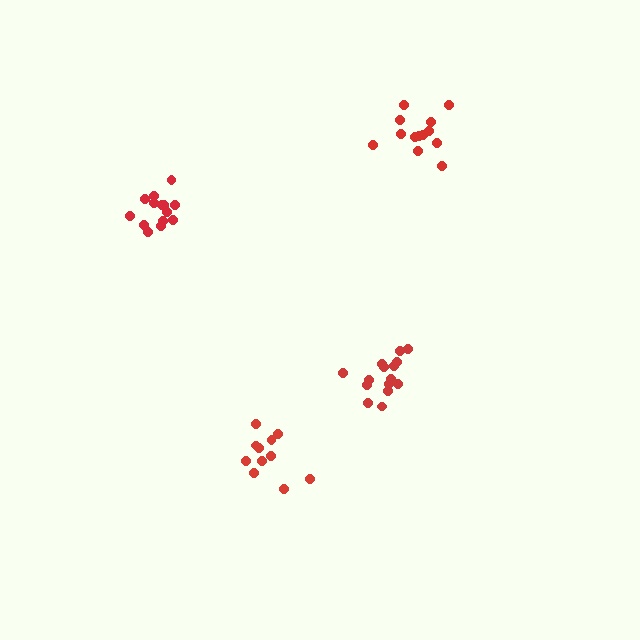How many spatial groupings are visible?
There are 4 spatial groupings.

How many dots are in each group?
Group 1: 15 dots, Group 2: 11 dots, Group 3: 14 dots, Group 4: 13 dots (53 total).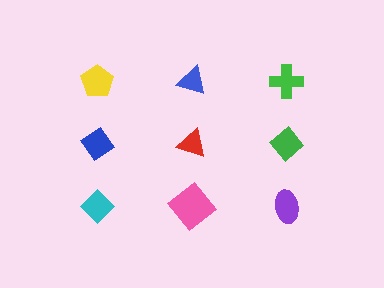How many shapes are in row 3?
3 shapes.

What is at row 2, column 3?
A green diamond.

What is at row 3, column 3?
A purple ellipse.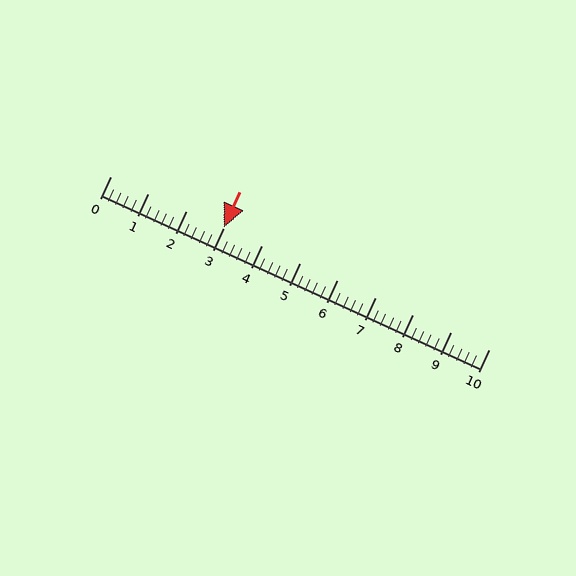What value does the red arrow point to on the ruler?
The red arrow points to approximately 3.0.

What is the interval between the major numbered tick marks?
The major tick marks are spaced 1 units apart.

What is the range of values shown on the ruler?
The ruler shows values from 0 to 10.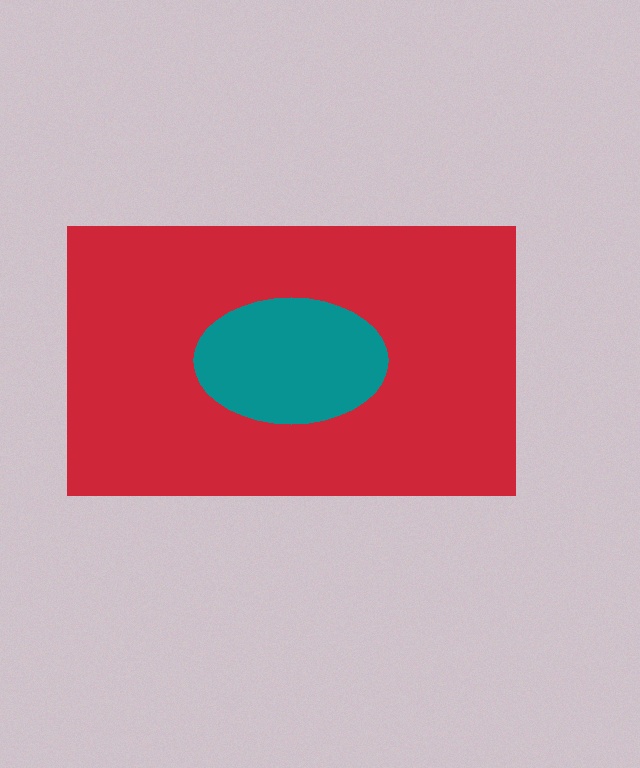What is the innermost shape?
The teal ellipse.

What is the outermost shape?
The red rectangle.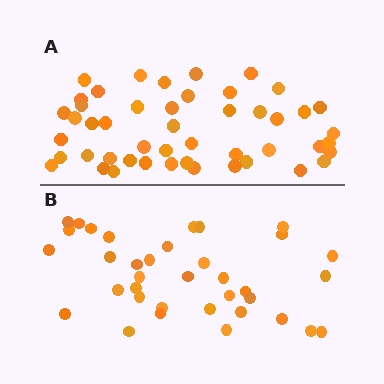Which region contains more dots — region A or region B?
Region A (the top region) has more dots.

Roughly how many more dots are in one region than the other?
Region A has roughly 12 or so more dots than region B.